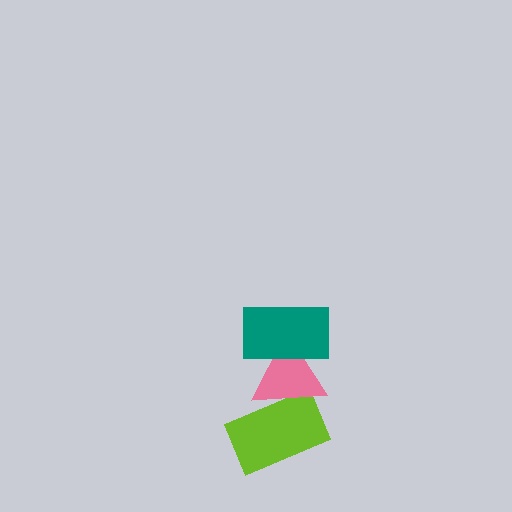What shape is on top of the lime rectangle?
The pink triangle is on top of the lime rectangle.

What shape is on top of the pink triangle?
The teal rectangle is on top of the pink triangle.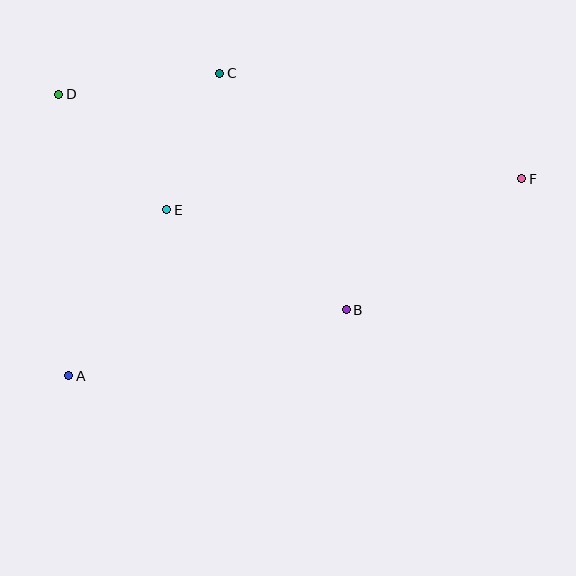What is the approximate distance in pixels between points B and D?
The distance between B and D is approximately 359 pixels.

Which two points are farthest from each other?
Points A and F are farthest from each other.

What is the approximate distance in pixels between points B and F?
The distance between B and F is approximately 219 pixels.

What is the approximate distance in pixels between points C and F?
The distance between C and F is approximately 320 pixels.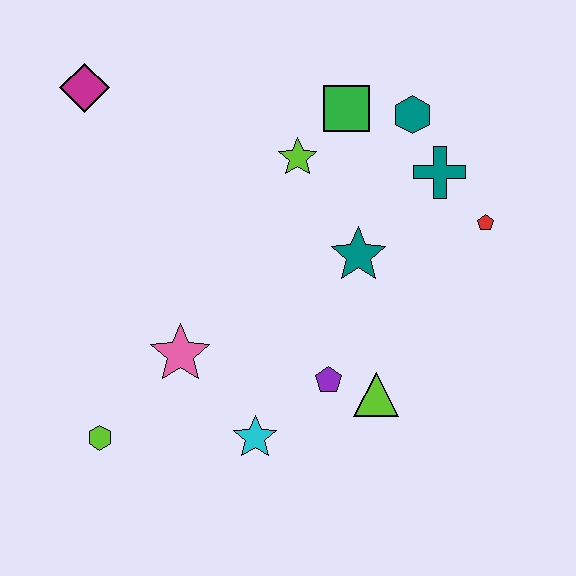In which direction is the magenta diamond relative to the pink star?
The magenta diamond is above the pink star.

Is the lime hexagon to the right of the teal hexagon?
No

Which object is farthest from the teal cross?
The lime hexagon is farthest from the teal cross.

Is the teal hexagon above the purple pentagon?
Yes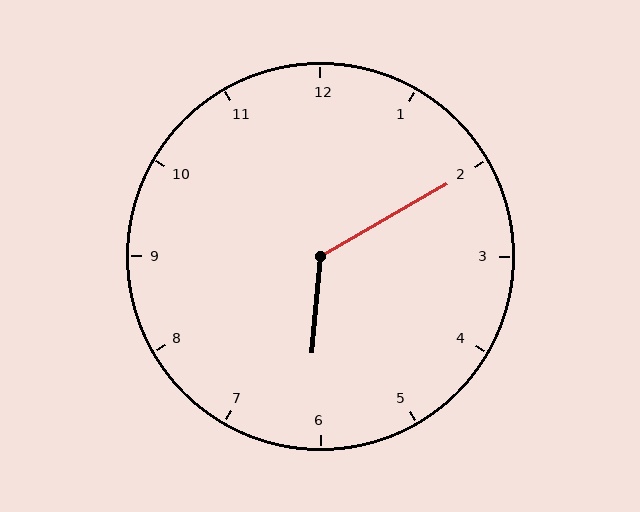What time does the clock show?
6:10.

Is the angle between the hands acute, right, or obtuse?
It is obtuse.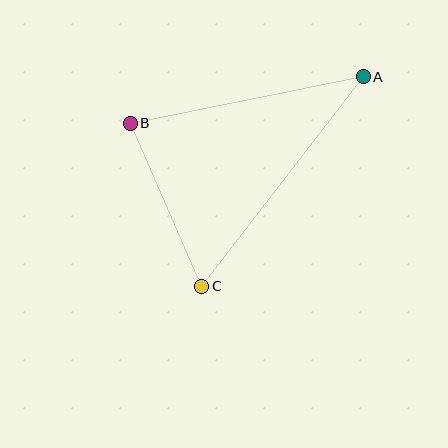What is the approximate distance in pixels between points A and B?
The distance between A and B is approximately 238 pixels.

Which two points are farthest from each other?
Points A and C are farthest from each other.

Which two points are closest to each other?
Points B and C are closest to each other.